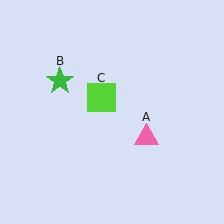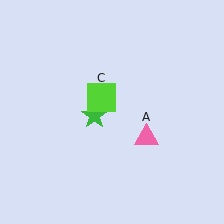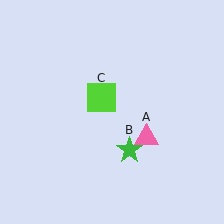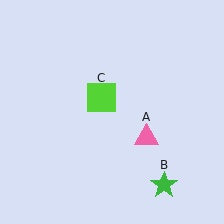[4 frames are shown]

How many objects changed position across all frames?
1 object changed position: green star (object B).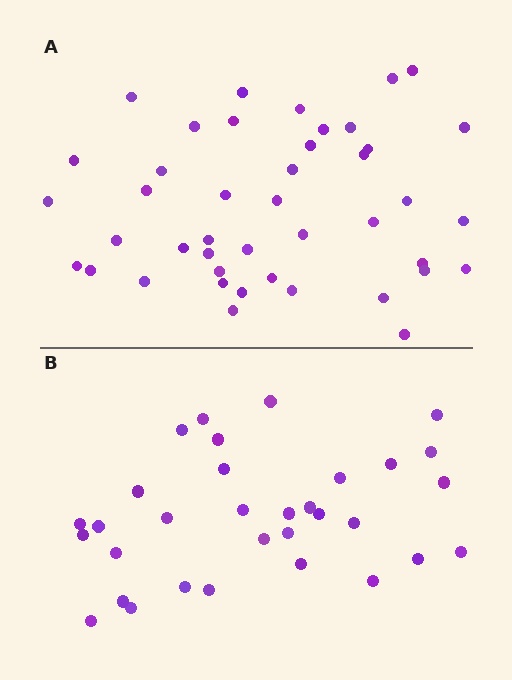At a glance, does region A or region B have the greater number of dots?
Region A (the top region) has more dots.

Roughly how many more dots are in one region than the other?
Region A has roughly 12 or so more dots than region B.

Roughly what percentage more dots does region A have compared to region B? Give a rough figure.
About 35% more.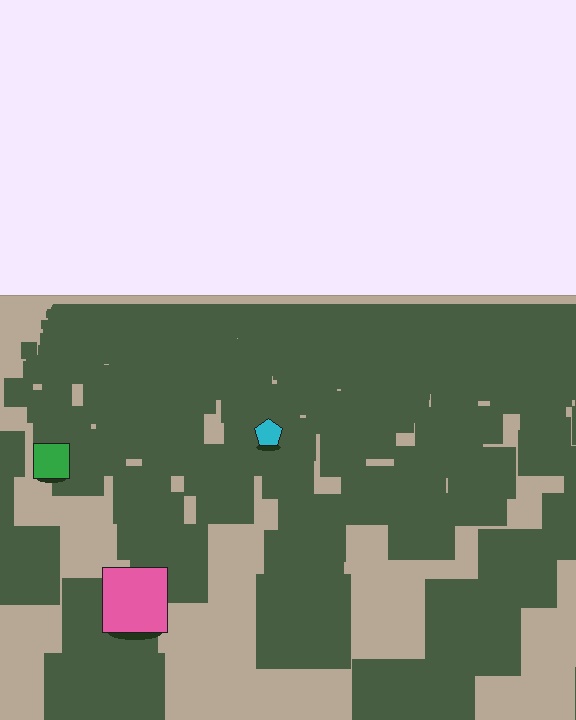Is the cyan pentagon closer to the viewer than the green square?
No. The green square is closer — you can tell from the texture gradient: the ground texture is coarser near it.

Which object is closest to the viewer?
The pink square is closest. The texture marks near it are larger and more spread out.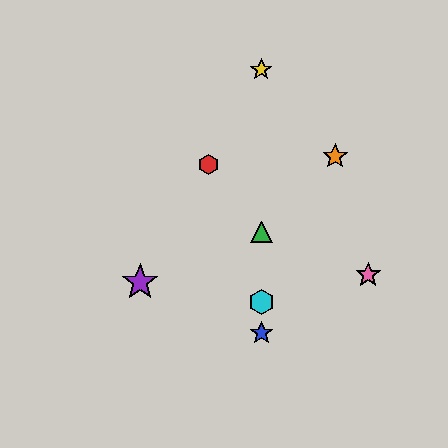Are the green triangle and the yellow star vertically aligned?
Yes, both are at x≈261.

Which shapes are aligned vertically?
The blue star, the green triangle, the yellow star, the cyan hexagon are aligned vertically.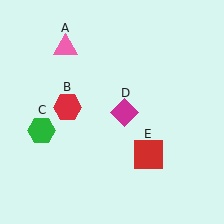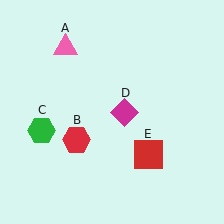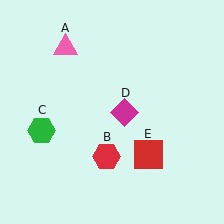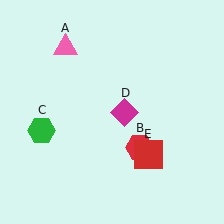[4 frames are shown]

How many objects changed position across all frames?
1 object changed position: red hexagon (object B).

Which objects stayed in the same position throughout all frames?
Pink triangle (object A) and green hexagon (object C) and magenta diamond (object D) and red square (object E) remained stationary.